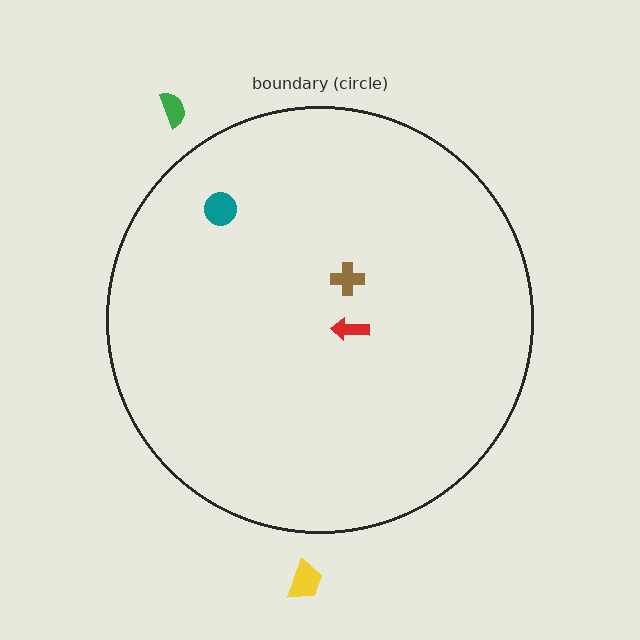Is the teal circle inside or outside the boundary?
Inside.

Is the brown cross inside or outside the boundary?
Inside.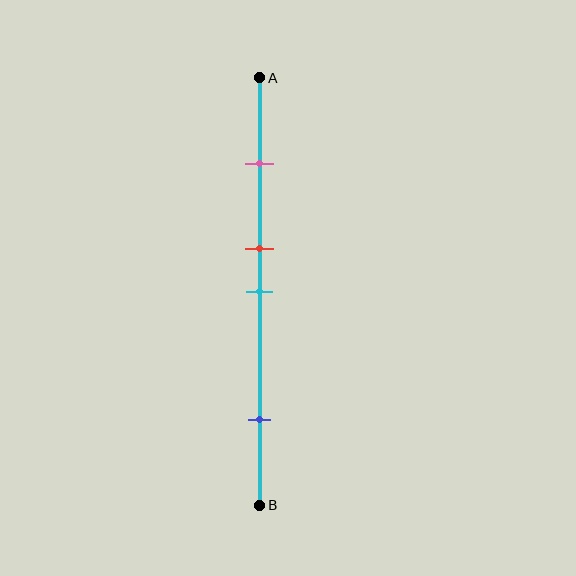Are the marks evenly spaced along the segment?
No, the marks are not evenly spaced.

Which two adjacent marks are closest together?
The red and cyan marks are the closest adjacent pair.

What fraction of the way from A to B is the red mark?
The red mark is approximately 40% (0.4) of the way from A to B.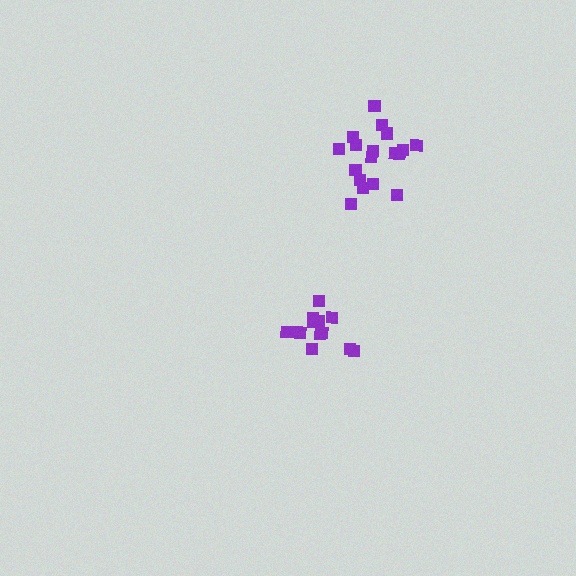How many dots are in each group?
Group 1: 18 dots, Group 2: 13 dots (31 total).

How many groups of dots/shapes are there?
There are 2 groups.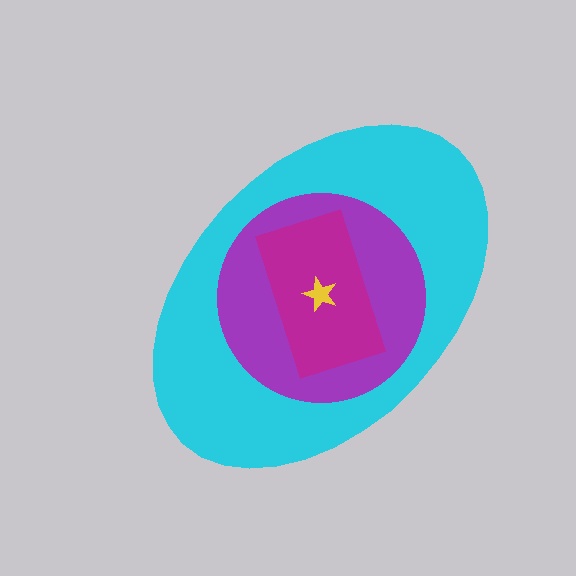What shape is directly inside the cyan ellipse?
The purple circle.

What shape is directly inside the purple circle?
The magenta rectangle.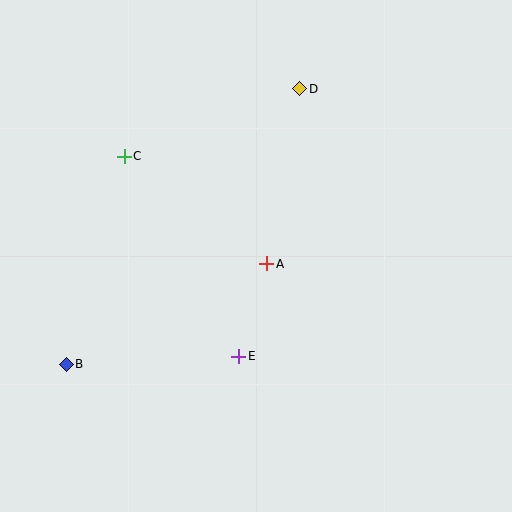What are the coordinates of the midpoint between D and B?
The midpoint between D and B is at (183, 227).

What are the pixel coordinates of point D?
Point D is at (299, 89).